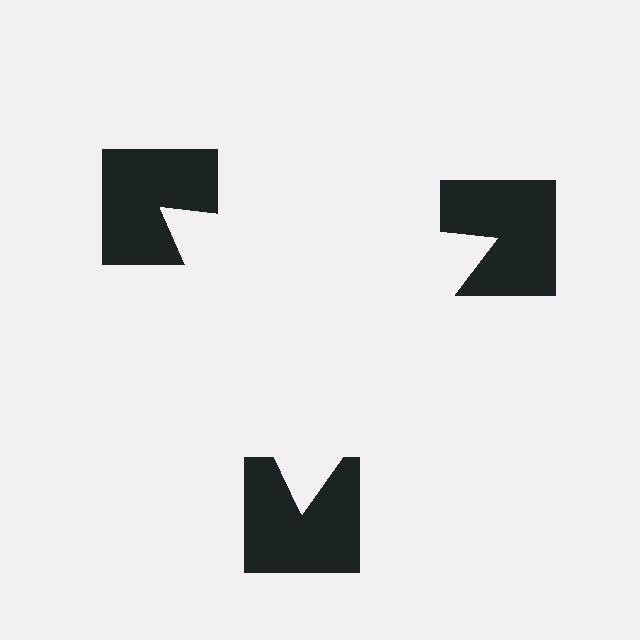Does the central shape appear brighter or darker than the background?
It typically appears slightly brighter than the background, even though no actual brightness change is drawn.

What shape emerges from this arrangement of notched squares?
An illusory triangle — its edges are inferred from the aligned wedge cuts in the notched squares, not physically drawn.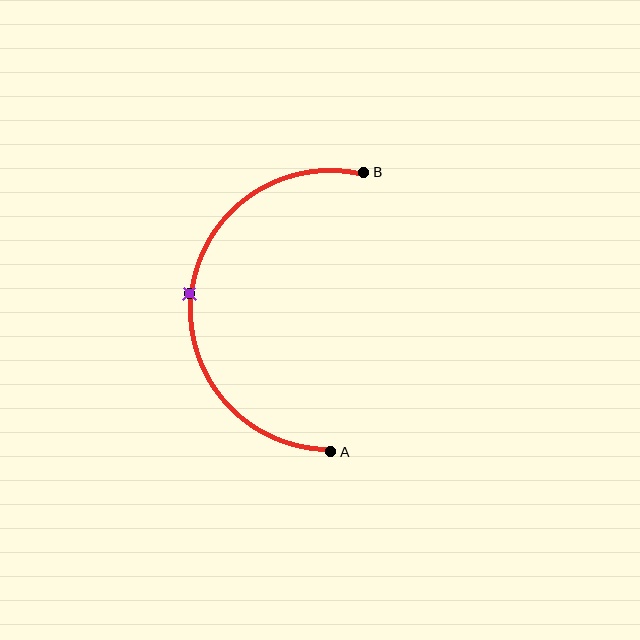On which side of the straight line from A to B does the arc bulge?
The arc bulges to the left of the straight line connecting A and B.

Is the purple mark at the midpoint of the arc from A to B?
Yes. The purple mark lies on the arc at equal arc-length from both A and B — it is the arc midpoint.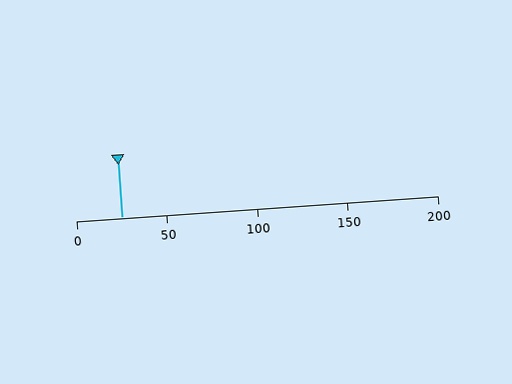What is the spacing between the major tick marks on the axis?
The major ticks are spaced 50 apart.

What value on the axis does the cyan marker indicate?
The marker indicates approximately 25.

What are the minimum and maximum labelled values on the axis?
The axis runs from 0 to 200.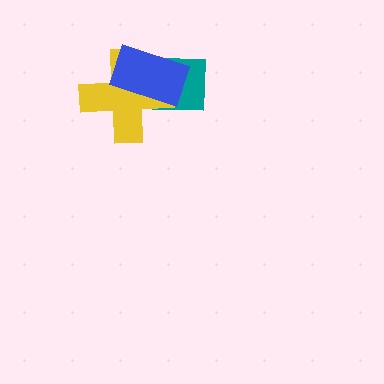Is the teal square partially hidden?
Yes, it is partially covered by another shape.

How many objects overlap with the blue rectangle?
2 objects overlap with the blue rectangle.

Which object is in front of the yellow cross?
The blue rectangle is in front of the yellow cross.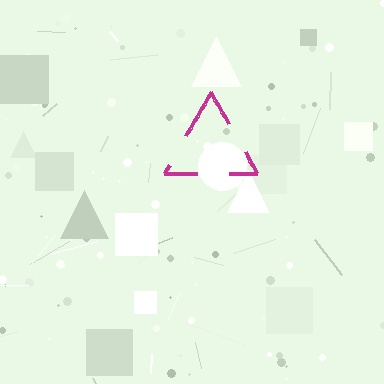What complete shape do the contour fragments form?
The contour fragments form a triangle.